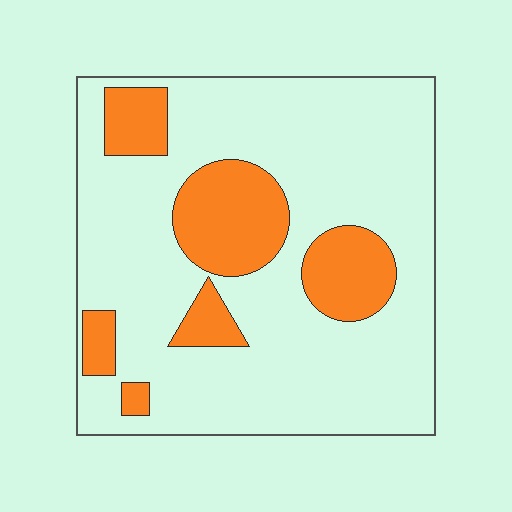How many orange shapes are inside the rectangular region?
6.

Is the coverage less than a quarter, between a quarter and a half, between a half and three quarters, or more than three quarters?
Less than a quarter.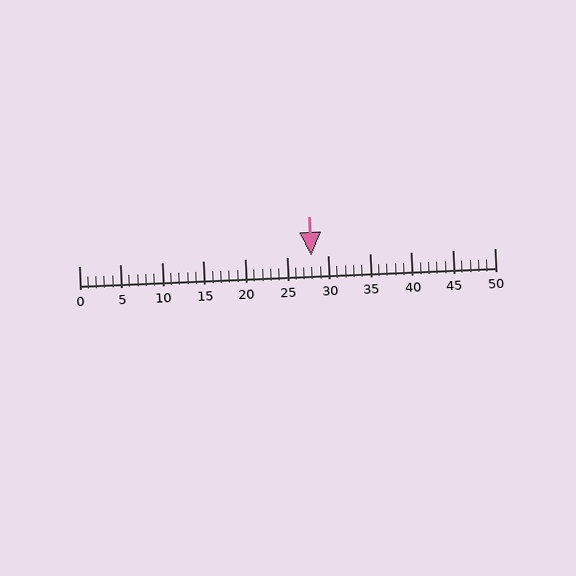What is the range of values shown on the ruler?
The ruler shows values from 0 to 50.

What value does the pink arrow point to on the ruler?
The pink arrow points to approximately 28.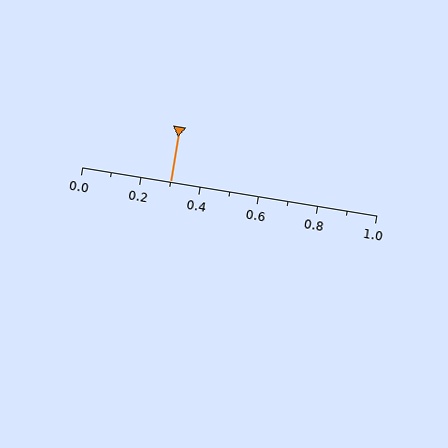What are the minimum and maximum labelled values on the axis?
The axis runs from 0.0 to 1.0.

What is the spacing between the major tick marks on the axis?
The major ticks are spaced 0.2 apart.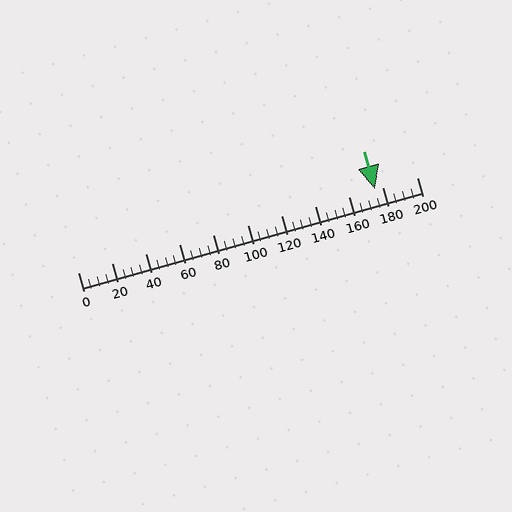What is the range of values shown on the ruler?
The ruler shows values from 0 to 200.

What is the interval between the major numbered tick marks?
The major tick marks are spaced 20 units apart.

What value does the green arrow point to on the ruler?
The green arrow points to approximately 175.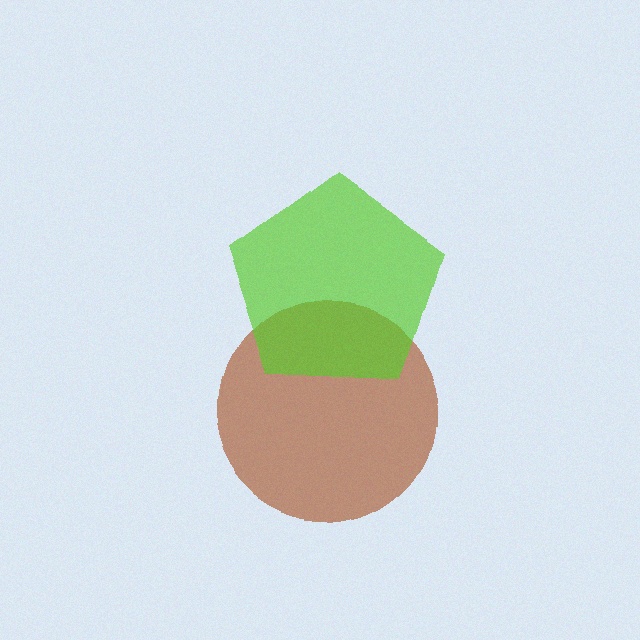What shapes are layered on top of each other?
The layered shapes are: a brown circle, a lime pentagon.